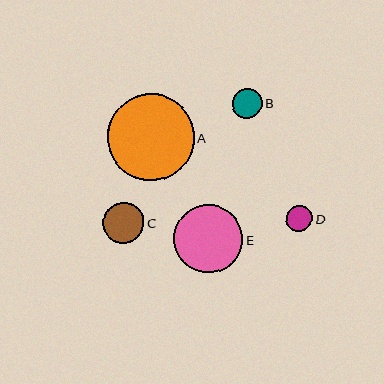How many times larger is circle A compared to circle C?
Circle A is approximately 2.1 times the size of circle C.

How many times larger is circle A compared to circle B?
Circle A is approximately 2.9 times the size of circle B.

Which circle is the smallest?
Circle D is the smallest with a size of approximately 26 pixels.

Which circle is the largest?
Circle A is the largest with a size of approximately 87 pixels.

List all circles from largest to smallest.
From largest to smallest: A, E, C, B, D.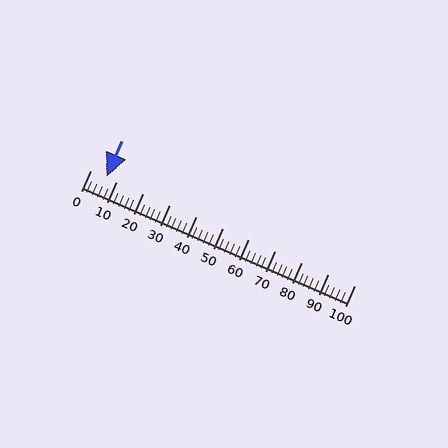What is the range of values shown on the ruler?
The ruler shows values from 0 to 100.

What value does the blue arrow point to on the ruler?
The blue arrow points to approximately 6.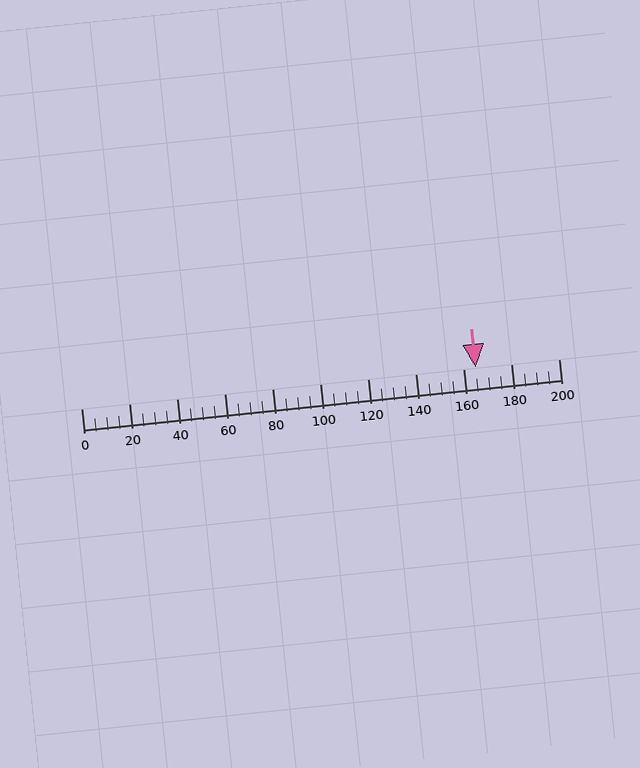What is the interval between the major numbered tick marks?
The major tick marks are spaced 20 units apart.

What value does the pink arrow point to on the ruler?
The pink arrow points to approximately 165.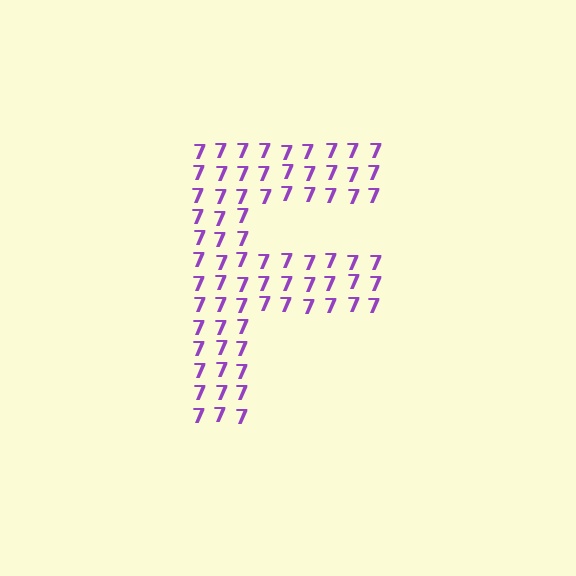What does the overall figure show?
The overall figure shows the letter F.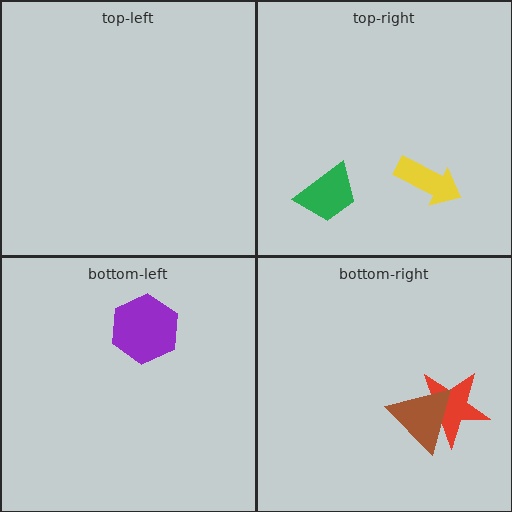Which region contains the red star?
The bottom-right region.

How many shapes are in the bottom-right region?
2.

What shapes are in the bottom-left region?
The purple hexagon.